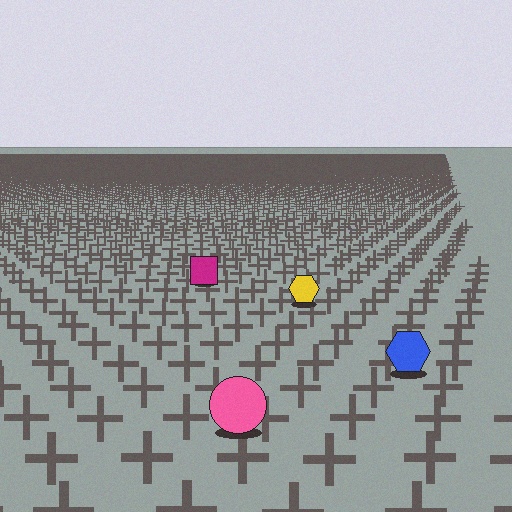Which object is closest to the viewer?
The pink circle is closest. The texture marks near it are larger and more spread out.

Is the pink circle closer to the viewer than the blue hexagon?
Yes. The pink circle is closer — you can tell from the texture gradient: the ground texture is coarser near it.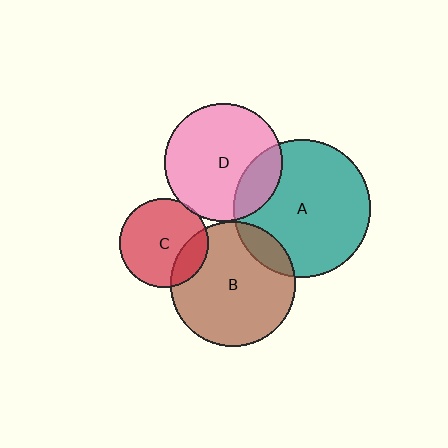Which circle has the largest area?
Circle A (teal).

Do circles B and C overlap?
Yes.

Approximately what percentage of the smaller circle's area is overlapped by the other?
Approximately 20%.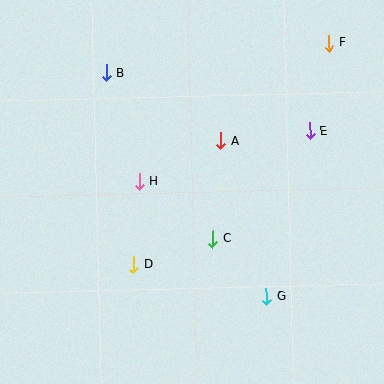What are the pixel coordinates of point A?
Point A is at (221, 141).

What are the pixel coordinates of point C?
Point C is at (213, 239).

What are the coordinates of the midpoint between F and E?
The midpoint between F and E is at (320, 87).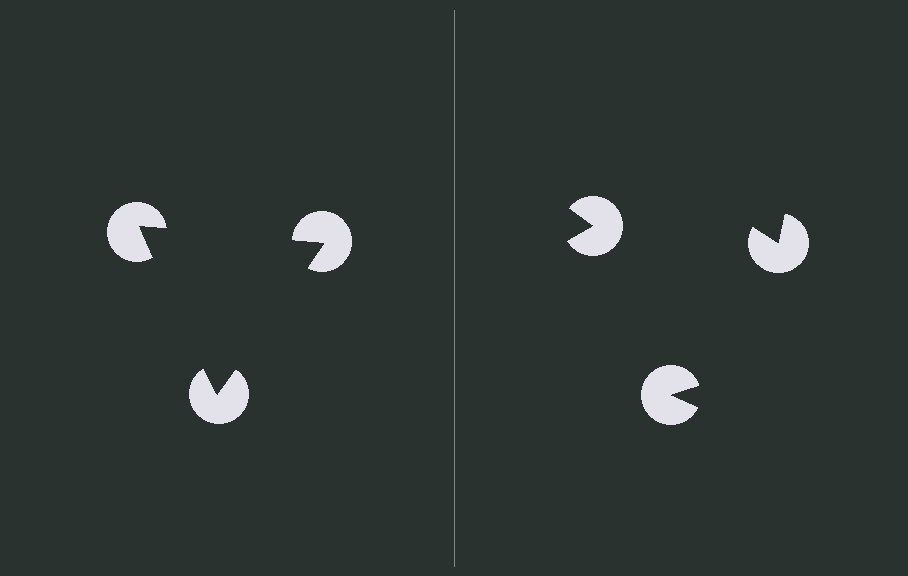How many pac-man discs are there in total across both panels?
6 — 3 on each side.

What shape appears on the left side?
An illusory triangle.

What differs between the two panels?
The pac-man discs are positioned identically on both sides; only the wedge orientations differ. On the left they align to a triangle; on the right they are misaligned.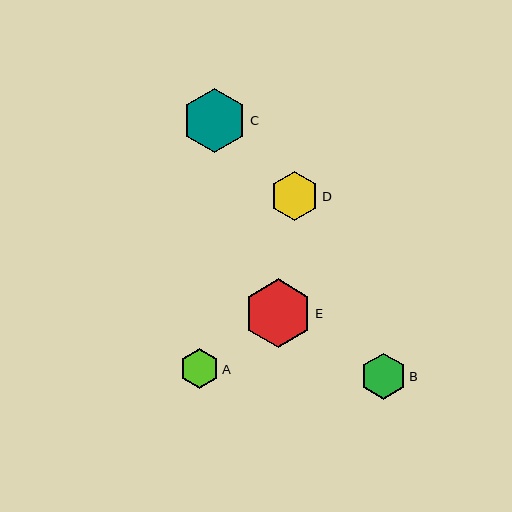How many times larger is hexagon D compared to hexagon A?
Hexagon D is approximately 1.2 times the size of hexagon A.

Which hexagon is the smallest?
Hexagon A is the smallest with a size of approximately 40 pixels.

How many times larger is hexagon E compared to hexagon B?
Hexagon E is approximately 1.5 times the size of hexagon B.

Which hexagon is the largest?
Hexagon E is the largest with a size of approximately 69 pixels.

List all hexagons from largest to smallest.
From largest to smallest: E, C, D, B, A.